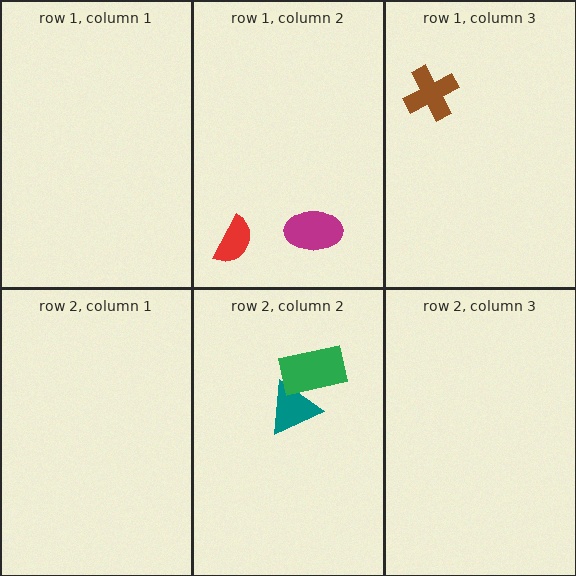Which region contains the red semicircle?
The row 1, column 2 region.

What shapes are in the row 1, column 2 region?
The red semicircle, the magenta ellipse.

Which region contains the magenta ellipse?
The row 1, column 2 region.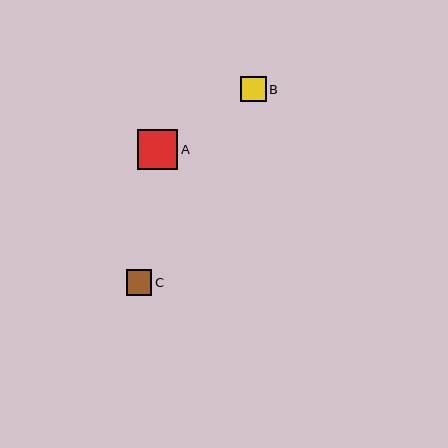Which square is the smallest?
Square C is the smallest with a size of approximately 25 pixels.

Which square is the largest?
Square A is the largest with a size of approximately 40 pixels.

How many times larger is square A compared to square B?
Square A is approximately 1.6 times the size of square B.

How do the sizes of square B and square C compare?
Square B and square C are approximately the same size.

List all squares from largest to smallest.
From largest to smallest: A, B, C.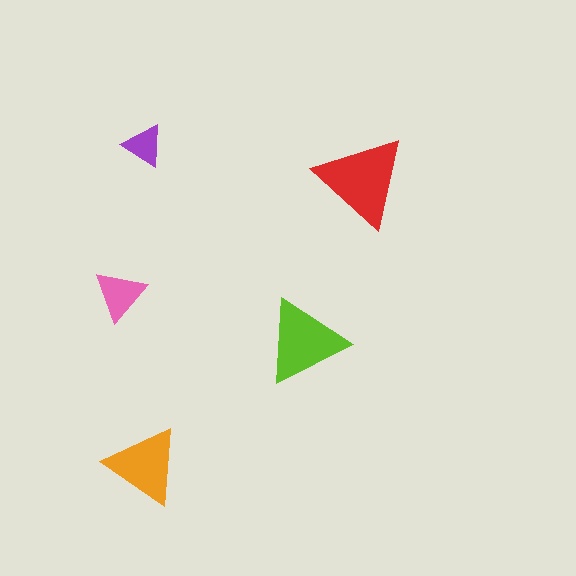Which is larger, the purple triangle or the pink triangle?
The pink one.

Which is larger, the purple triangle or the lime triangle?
The lime one.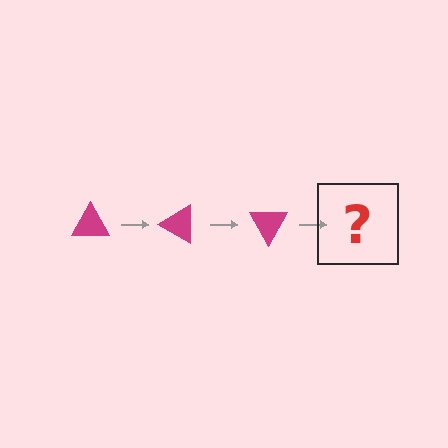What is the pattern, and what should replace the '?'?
The pattern is that the triangle rotates 30 degrees each step. The '?' should be a magenta triangle rotated 90 degrees.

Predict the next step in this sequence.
The next step is a magenta triangle rotated 90 degrees.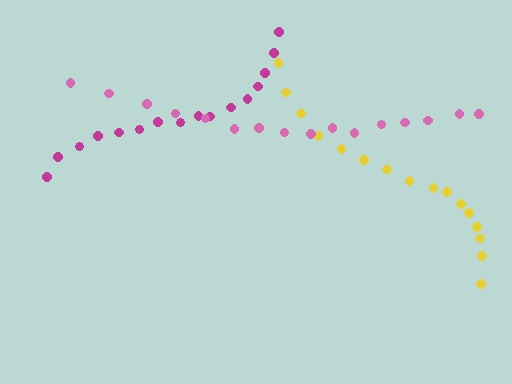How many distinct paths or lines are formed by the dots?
There are 3 distinct paths.